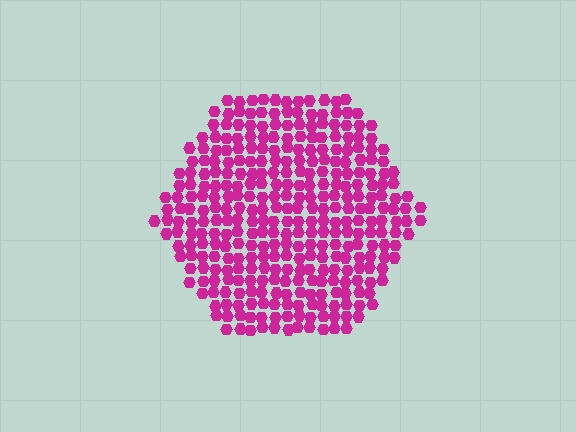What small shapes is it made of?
It is made of small hexagons.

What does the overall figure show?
The overall figure shows a hexagon.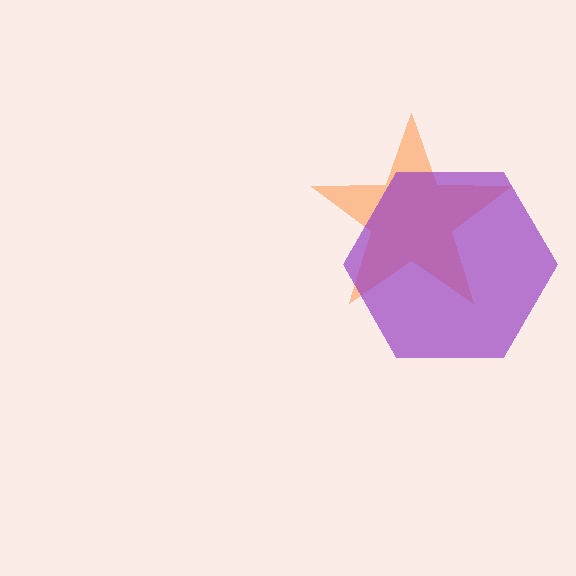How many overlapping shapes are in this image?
There are 2 overlapping shapes in the image.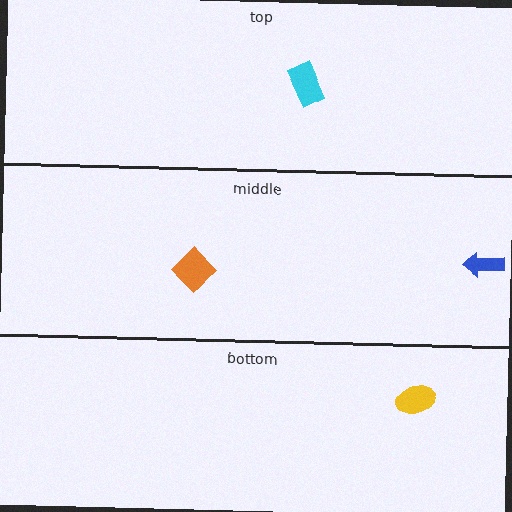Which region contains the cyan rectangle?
The top region.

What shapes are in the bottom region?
The yellow ellipse.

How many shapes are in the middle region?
2.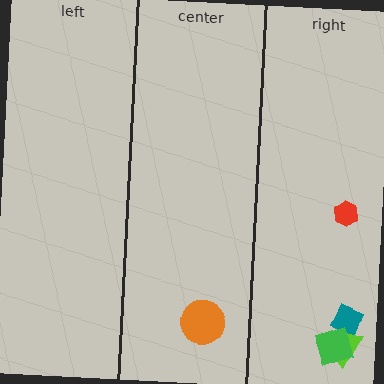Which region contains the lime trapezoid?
The right region.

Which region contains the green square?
The right region.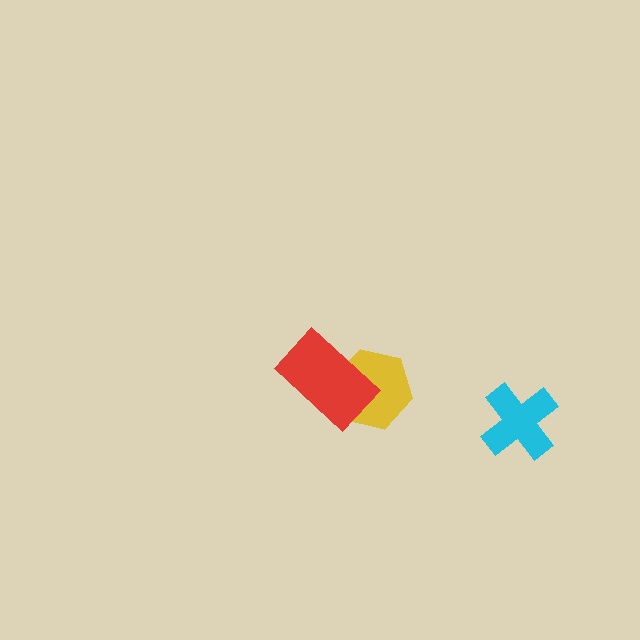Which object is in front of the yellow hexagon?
The red rectangle is in front of the yellow hexagon.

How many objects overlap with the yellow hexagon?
1 object overlaps with the yellow hexagon.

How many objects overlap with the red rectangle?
1 object overlaps with the red rectangle.